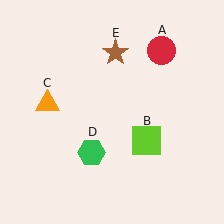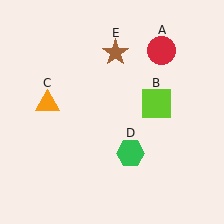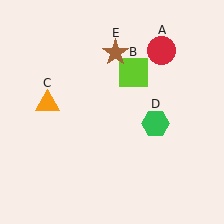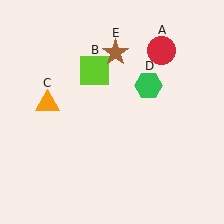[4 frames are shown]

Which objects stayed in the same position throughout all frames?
Red circle (object A) and orange triangle (object C) and brown star (object E) remained stationary.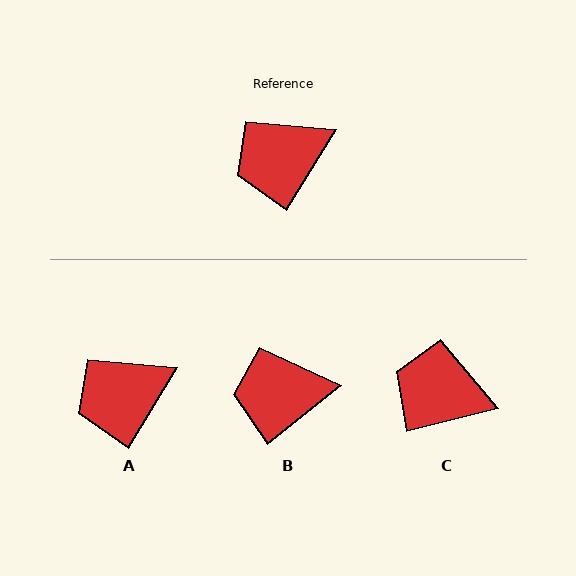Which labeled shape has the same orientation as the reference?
A.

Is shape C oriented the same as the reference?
No, it is off by about 45 degrees.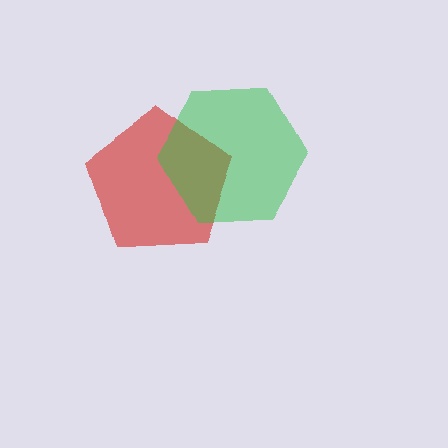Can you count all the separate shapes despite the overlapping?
Yes, there are 2 separate shapes.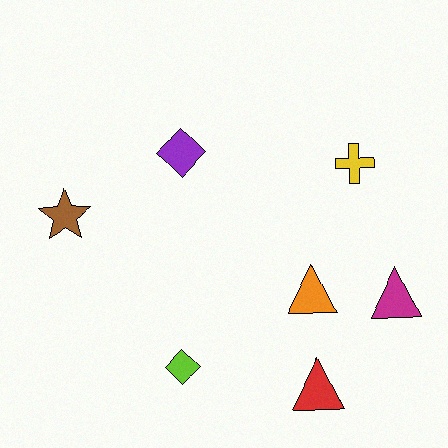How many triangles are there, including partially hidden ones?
There are 3 triangles.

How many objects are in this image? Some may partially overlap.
There are 7 objects.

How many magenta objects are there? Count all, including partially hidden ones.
There is 1 magenta object.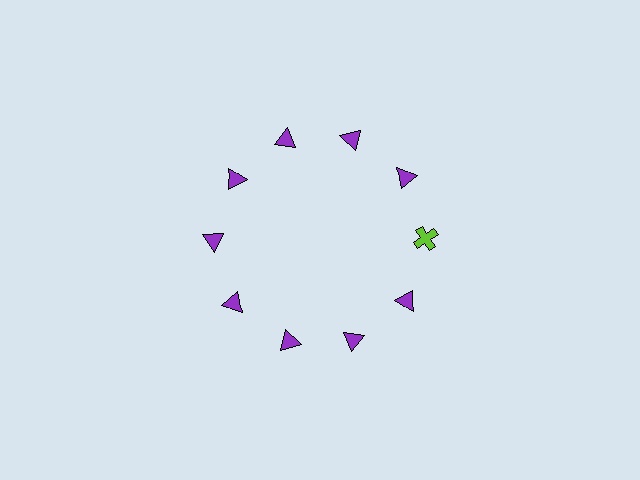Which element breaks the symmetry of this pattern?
The lime cross at roughly the 3 o'clock position breaks the symmetry. All other shapes are purple triangles.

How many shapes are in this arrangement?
There are 10 shapes arranged in a ring pattern.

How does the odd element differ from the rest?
It differs in both color (lime instead of purple) and shape (cross instead of triangle).